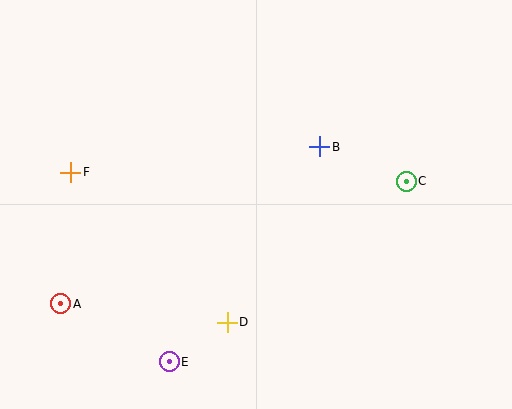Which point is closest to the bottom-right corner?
Point C is closest to the bottom-right corner.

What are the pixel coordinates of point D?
Point D is at (227, 322).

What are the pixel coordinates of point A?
Point A is at (61, 304).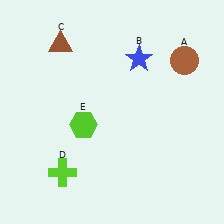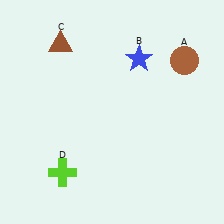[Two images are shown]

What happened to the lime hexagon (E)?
The lime hexagon (E) was removed in Image 2. It was in the bottom-left area of Image 1.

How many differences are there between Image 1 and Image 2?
There is 1 difference between the two images.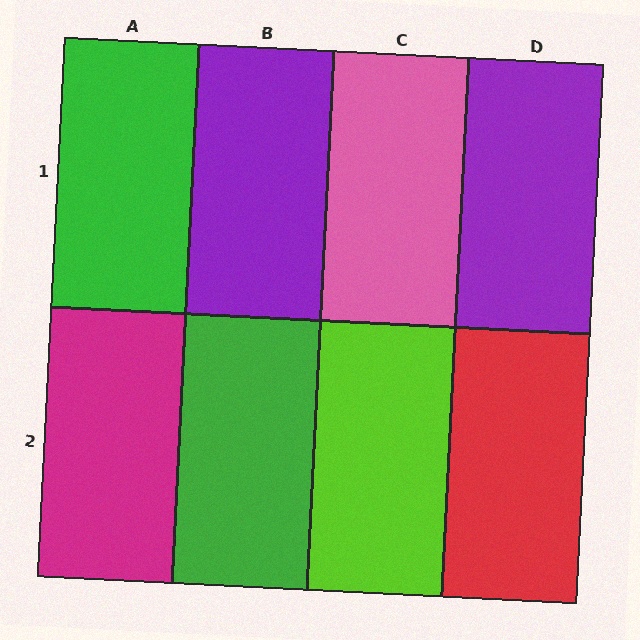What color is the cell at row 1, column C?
Pink.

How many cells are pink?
1 cell is pink.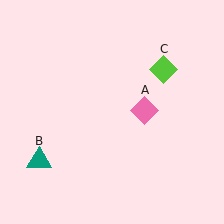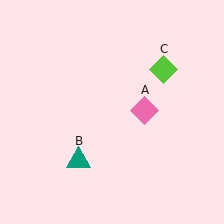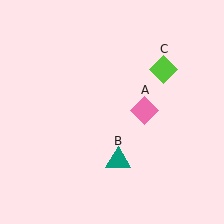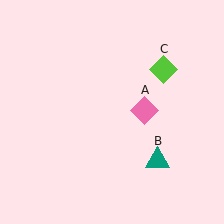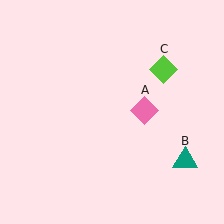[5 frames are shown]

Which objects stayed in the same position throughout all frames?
Pink diamond (object A) and lime diamond (object C) remained stationary.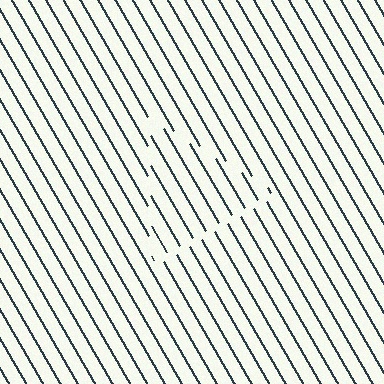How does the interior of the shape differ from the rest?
The interior of the shape contains the same grating, shifted by half a period — the contour is defined by the phase discontinuity where line-ends from the inner and outer gratings abut.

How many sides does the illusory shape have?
3 sides — the line-ends trace a triangle.